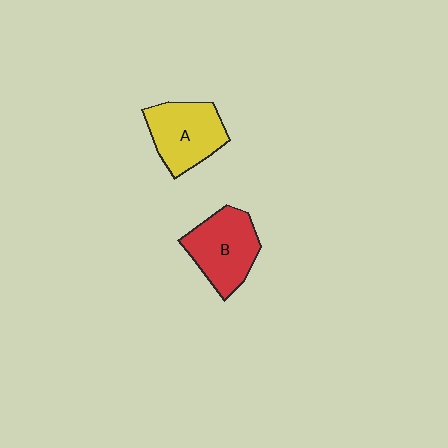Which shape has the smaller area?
Shape A (yellow).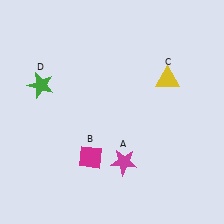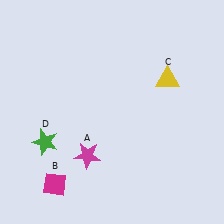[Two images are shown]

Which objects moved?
The objects that moved are: the magenta star (A), the magenta diamond (B), the green star (D).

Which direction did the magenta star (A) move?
The magenta star (A) moved left.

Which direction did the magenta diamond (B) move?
The magenta diamond (B) moved left.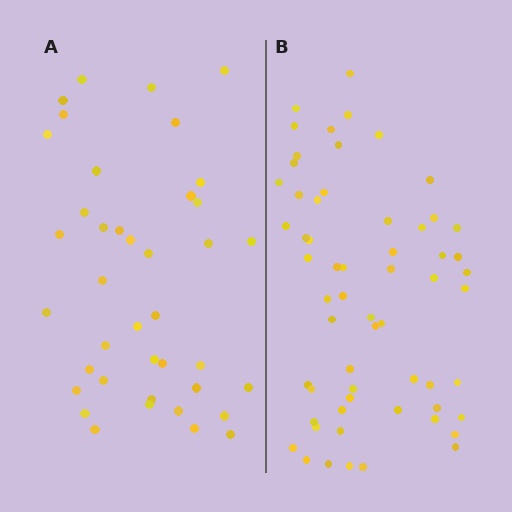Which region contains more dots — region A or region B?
Region B (the right region) has more dots.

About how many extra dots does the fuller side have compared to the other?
Region B has approximately 20 more dots than region A.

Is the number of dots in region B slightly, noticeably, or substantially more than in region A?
Region B has substantially more. The ratio is roughly 1.5 to 1.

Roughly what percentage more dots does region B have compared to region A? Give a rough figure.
About 50% more.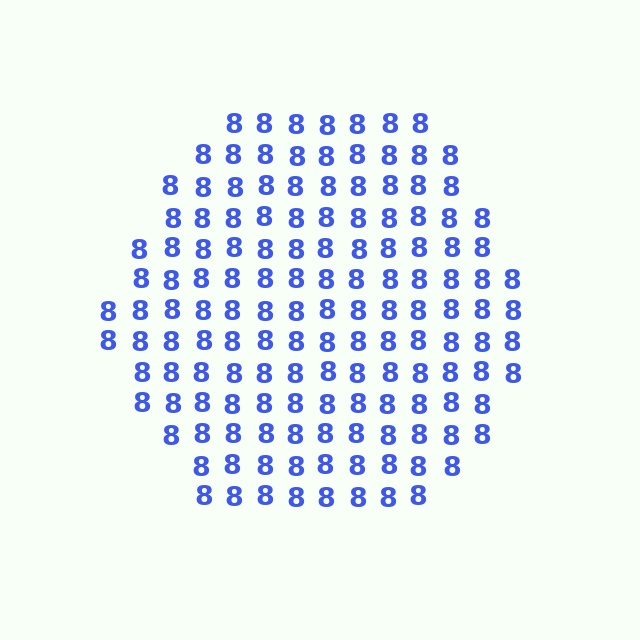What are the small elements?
The small elements are digit 8's.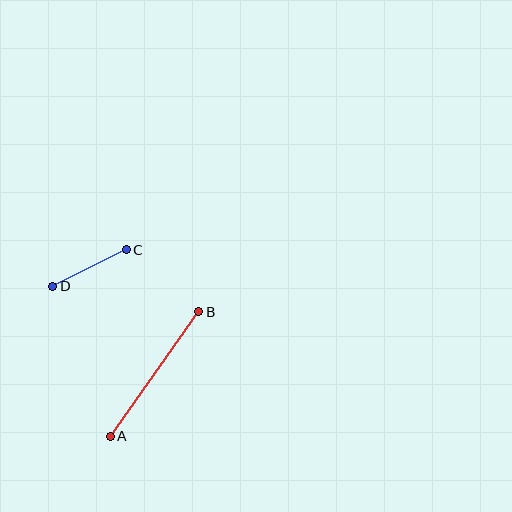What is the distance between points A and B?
The distance is approximately 152 pixels.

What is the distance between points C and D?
The distance is approximately 82 pixels.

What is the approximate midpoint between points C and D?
The midpoint is at approximately (89, 268) pixels.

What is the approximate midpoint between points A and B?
The midpoint is at approximately (154, 374) pixels.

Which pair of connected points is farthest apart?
Points A and B are farthest apart.